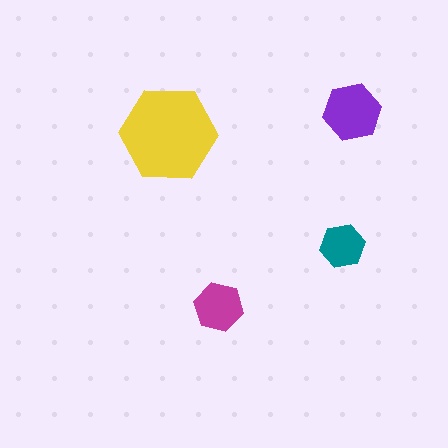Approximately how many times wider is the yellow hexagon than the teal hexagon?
About 2 times wider.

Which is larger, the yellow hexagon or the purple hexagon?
The yellow one.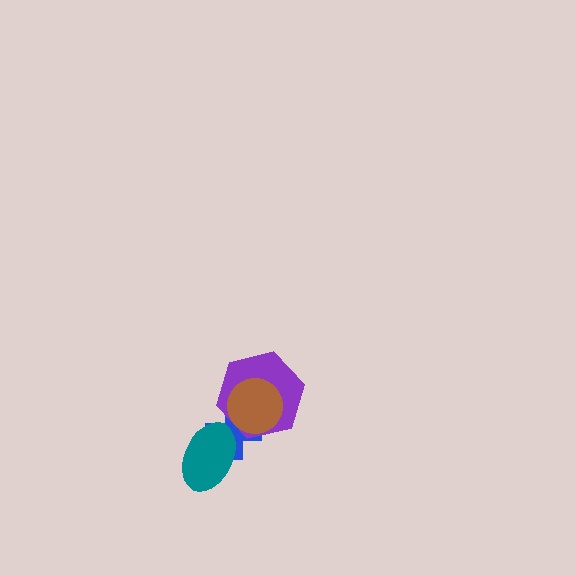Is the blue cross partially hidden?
Yes, it is partially covered by another shape.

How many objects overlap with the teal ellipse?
1 object overlaps with the teal ellipse.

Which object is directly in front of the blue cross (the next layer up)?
The purple hexagon is directly in front of the blue cross.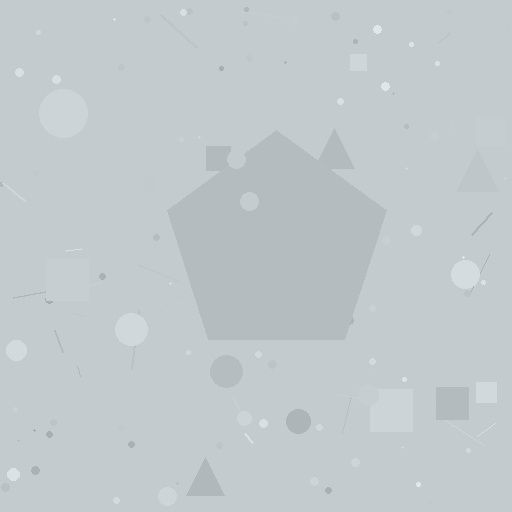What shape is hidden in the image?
A pentagon is hidden in the image.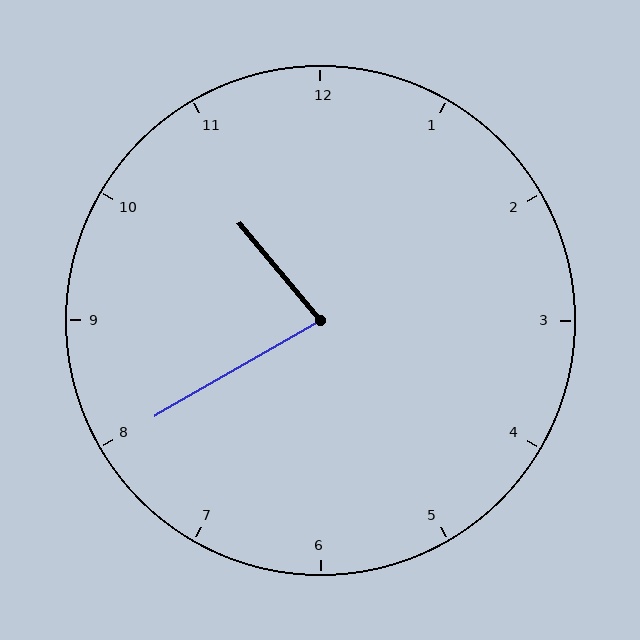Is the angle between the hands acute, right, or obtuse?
It is acute.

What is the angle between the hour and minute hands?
Approximately 80 degrees.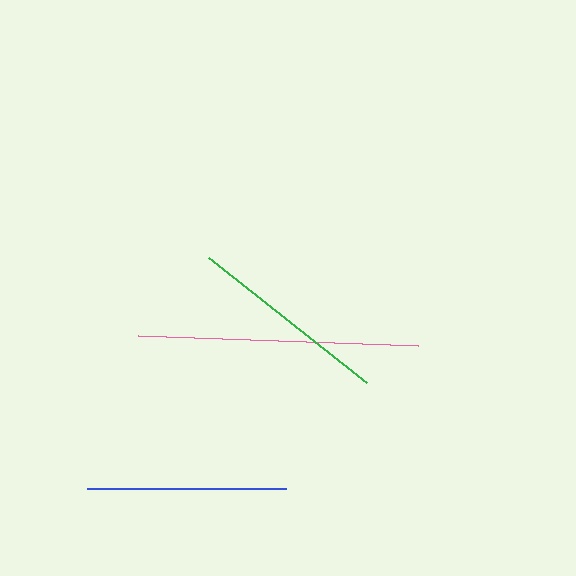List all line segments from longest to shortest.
From longest to shortest: pink, green, blue.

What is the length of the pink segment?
The pink segment is approximately 280 pixels long.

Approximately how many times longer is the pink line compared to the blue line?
The pink line is approximately 1.4 times the length of the blue line.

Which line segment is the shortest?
The blue line is the shortest at approximately 199 pixels.